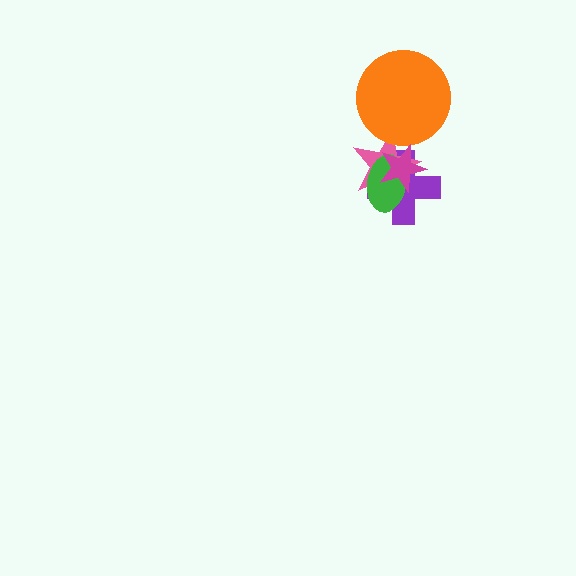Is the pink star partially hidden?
Yes, it is partially covered by another shape.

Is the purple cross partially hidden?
Yes, it is partially covered by another shape.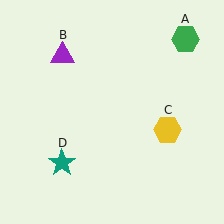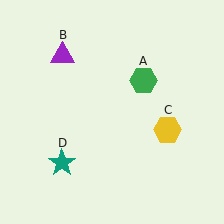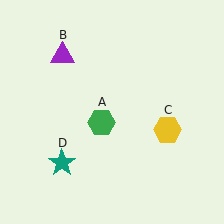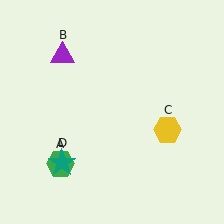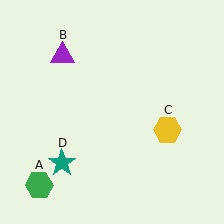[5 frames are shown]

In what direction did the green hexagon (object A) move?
The green hexagon (object A) moved down and to the left.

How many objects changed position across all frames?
1 object changed position: green hexagon (object A).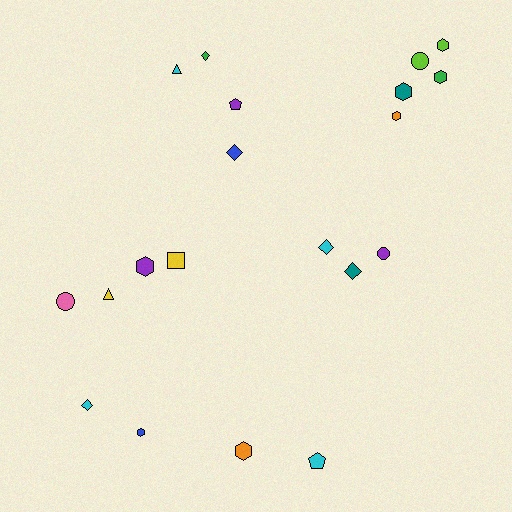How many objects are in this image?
There are 20 objects.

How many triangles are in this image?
There are 2 triangles.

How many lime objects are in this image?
There are 2 lime objects.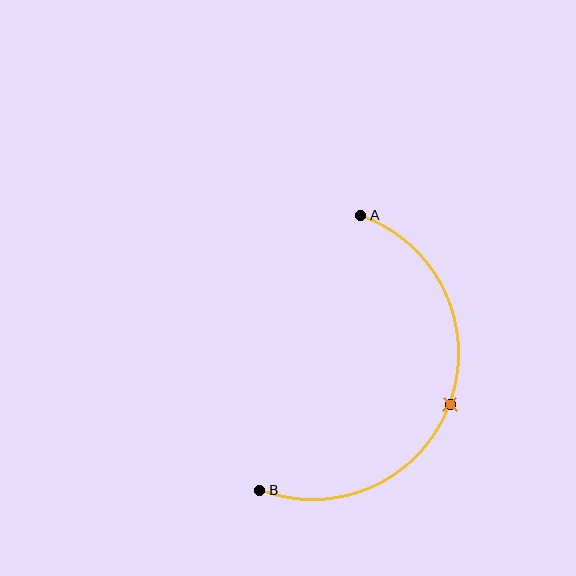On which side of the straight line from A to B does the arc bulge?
The arc bulges to the right of the straight line connecting A and B.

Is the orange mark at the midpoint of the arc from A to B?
Yes. The orange mark lies on the arc at equal arc-length from both A and B — it is the arc midpoint.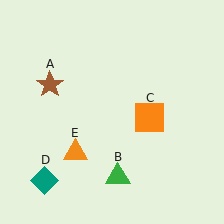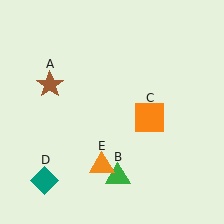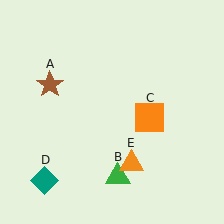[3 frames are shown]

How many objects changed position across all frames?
1 object changed position: orange triangle (object E).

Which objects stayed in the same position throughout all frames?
Brown star (object A) and green triangle (object B) and orange square (object C) and teal diamond (object D) remained stationary.